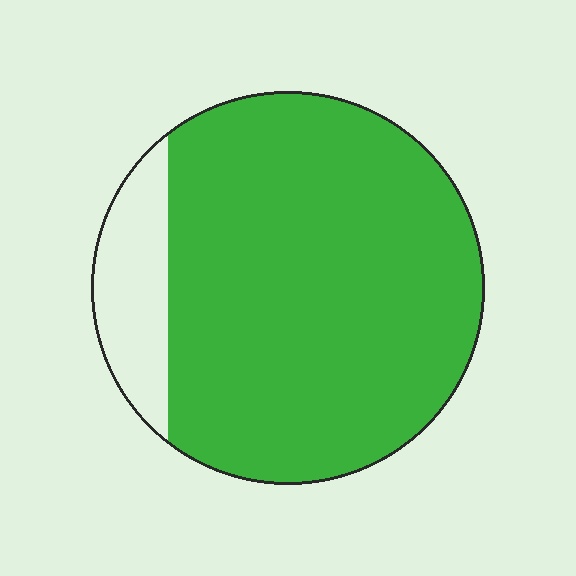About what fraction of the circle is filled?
About seven eighths (7/8).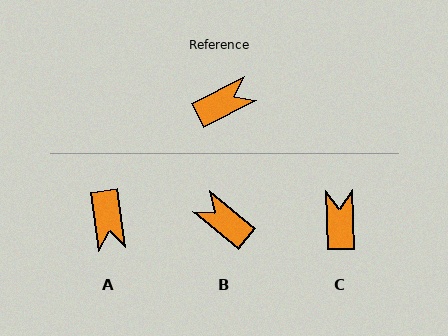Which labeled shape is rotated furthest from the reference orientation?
B, about 113 degrees away.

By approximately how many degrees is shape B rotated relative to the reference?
Approximately 113 degrees counter-clockwise.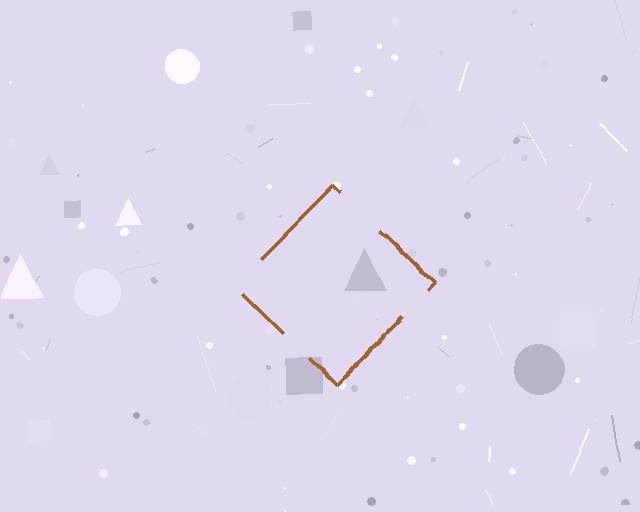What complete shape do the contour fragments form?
The contour fragments form a diamond.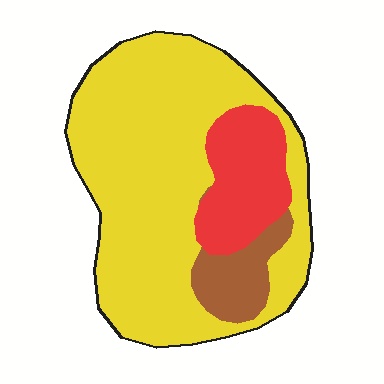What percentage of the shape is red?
Red covers around 20% of the shape.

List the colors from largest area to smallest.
From largest to smallest: yellow, red, brown.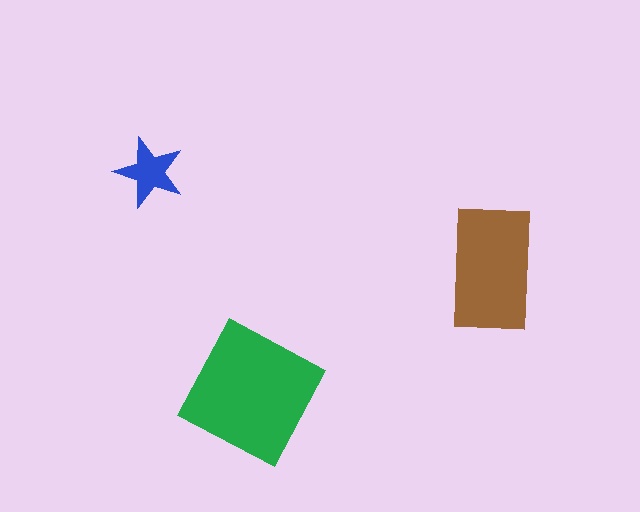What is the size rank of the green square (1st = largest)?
1st.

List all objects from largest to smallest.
The green square, the brown rectangle, the blue star.